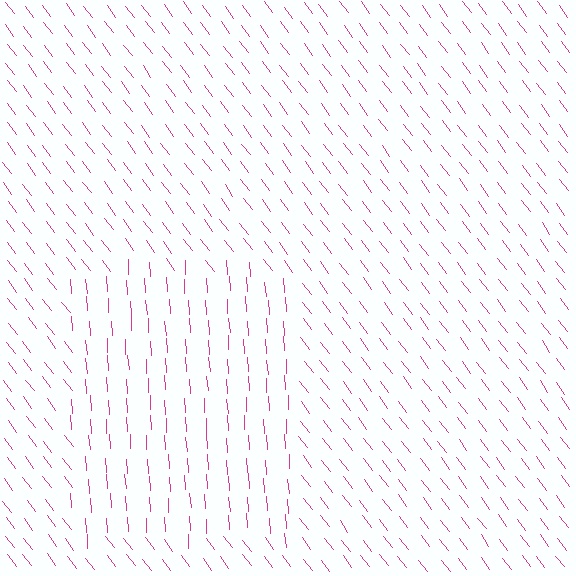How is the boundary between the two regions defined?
The boundary is defined purely by a change in line orientation (approximately 33 degrees difference). All lines are the same color and thickness.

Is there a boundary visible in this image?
Yes, there is a texture boundary formed by a change in line orientation.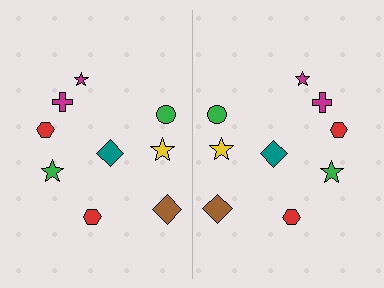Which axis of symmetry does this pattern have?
The pattern has a vertical axis of symmetry running through the center of the image.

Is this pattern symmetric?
Yes, this pattern has bilateral (reflection) symmetry.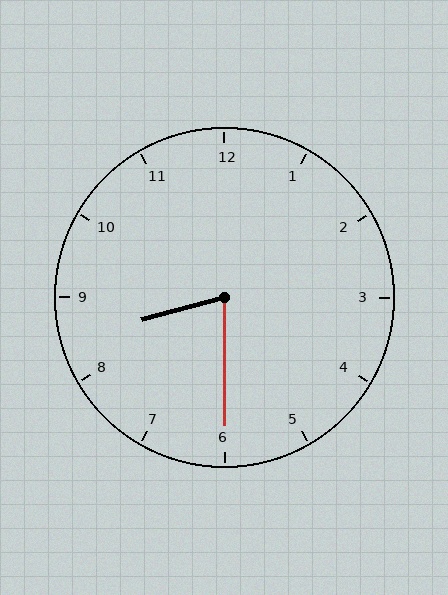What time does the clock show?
8:30.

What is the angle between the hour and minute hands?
Approximately 75 degrees.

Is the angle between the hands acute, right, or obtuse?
It is acute.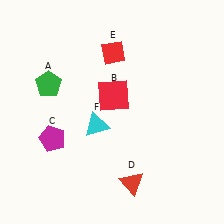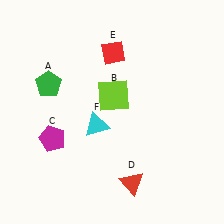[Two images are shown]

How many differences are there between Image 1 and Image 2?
There is 1 difference between the two images.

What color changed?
The square (B) changed from red in Image 1 to lime in Image 2.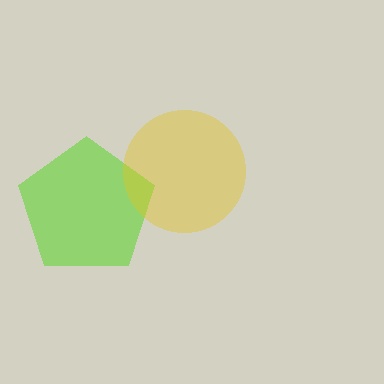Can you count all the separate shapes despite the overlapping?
Yes, there are 2 separate shapes.